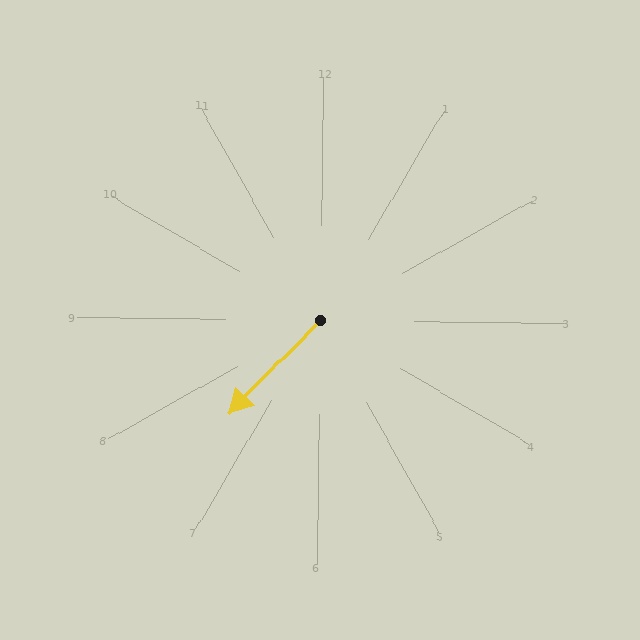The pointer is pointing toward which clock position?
Roughly 7 o'clock.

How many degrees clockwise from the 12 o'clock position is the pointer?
Approximately 224 degrees.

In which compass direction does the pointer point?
Southwest.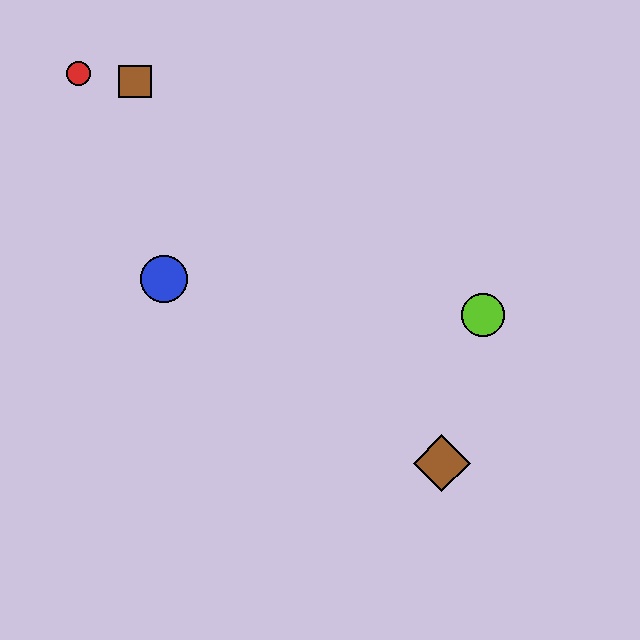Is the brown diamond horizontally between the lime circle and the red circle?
Yes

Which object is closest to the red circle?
The brown square is closest to the red circle.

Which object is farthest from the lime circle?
The red circle is farthest from the lime circle.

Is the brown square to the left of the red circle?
No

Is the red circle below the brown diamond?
No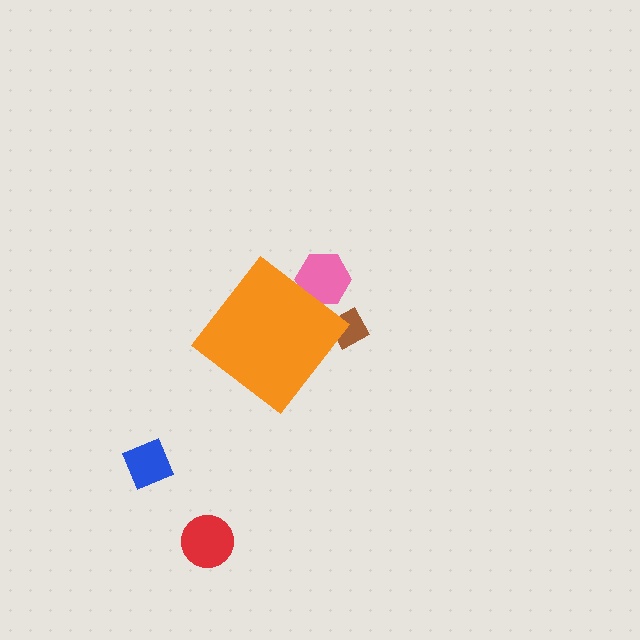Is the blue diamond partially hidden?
No, the blue diamond is fully visible.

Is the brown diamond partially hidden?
Yes, the brown diamond is partially hidden behind the orange diamond.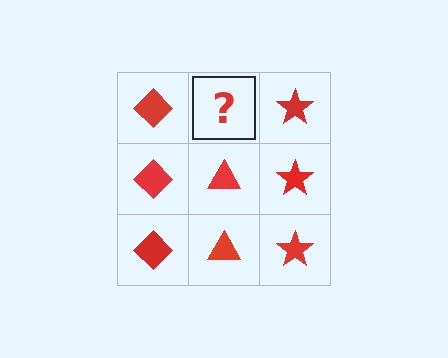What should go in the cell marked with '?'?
The missing cell should contain a red triangle.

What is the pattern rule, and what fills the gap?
The rule is that each column has a consistent shape. The gap should be filled with a red triangle.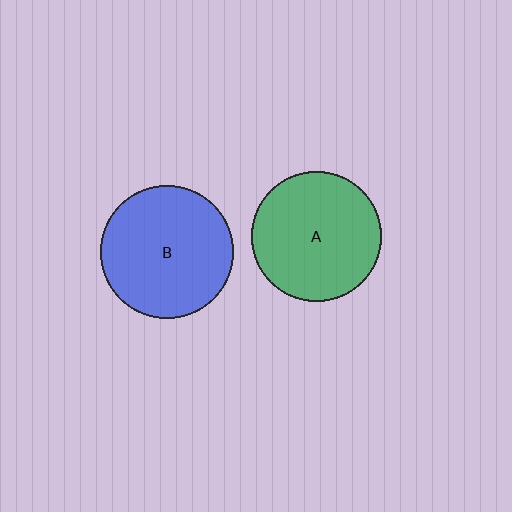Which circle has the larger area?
Circle B (blue).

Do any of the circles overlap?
No, none of the circles overlap.